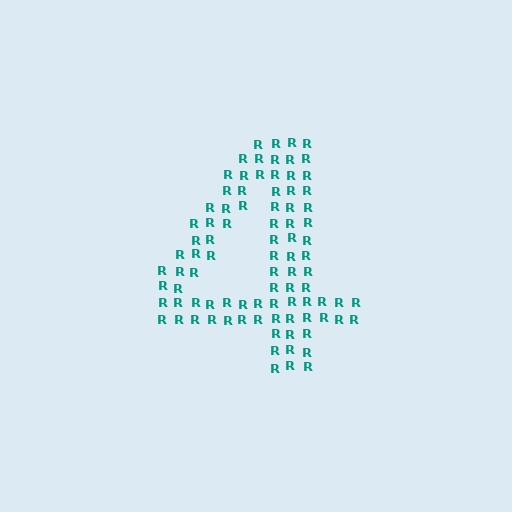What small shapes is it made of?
It is made of small letter R's.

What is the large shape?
The large shape is the digit 4.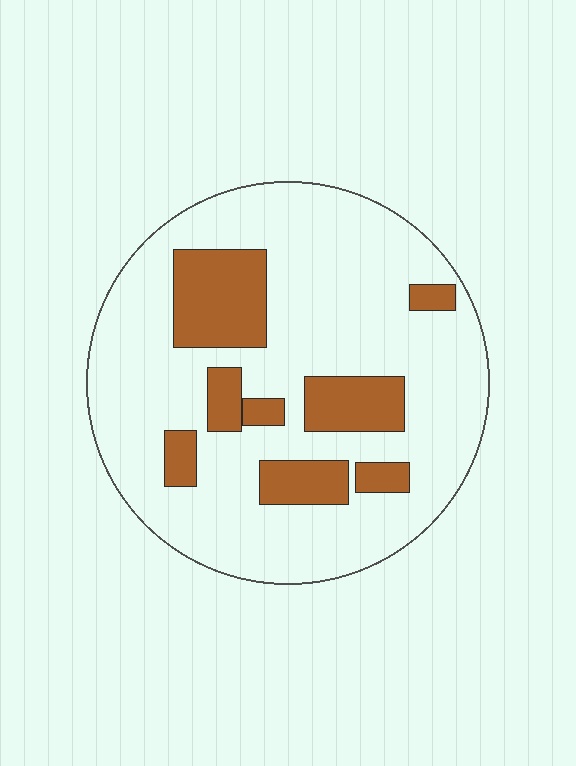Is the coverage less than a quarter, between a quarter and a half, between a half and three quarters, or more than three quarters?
Less than a quarter.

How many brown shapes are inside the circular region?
8.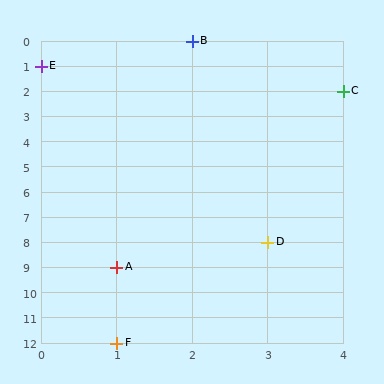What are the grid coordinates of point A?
Point A is at grid coordinates (1, 9).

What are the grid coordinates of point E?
Point E is at grid coordinates (0, 1).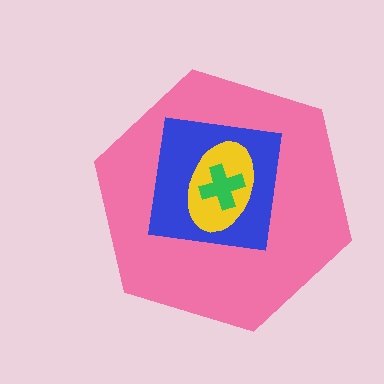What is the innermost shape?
The green cross.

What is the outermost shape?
The pink hexagon.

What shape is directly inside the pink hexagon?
The blue square.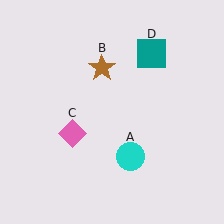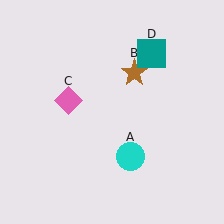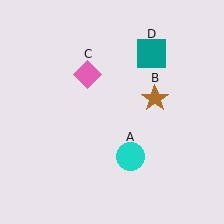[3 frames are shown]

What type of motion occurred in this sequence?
The brown star (object B), pink diamond (object C) rotated clockwise around the center of the scene.